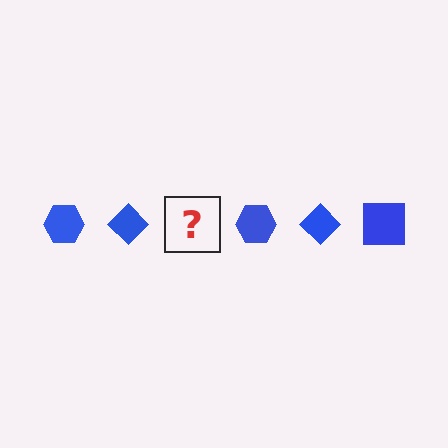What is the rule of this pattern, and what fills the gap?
The rule is that the pattern cycles through hexagon, diamond, square shapes in blue. The gap should be filled with a blue square.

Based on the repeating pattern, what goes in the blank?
The blank should be a blue square.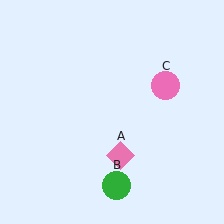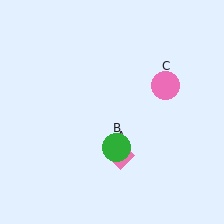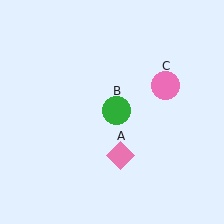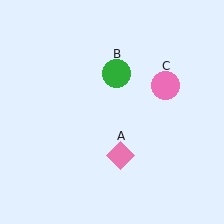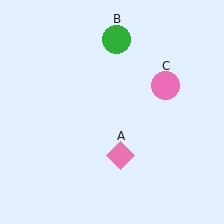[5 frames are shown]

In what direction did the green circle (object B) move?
The green circle (object B) moved up.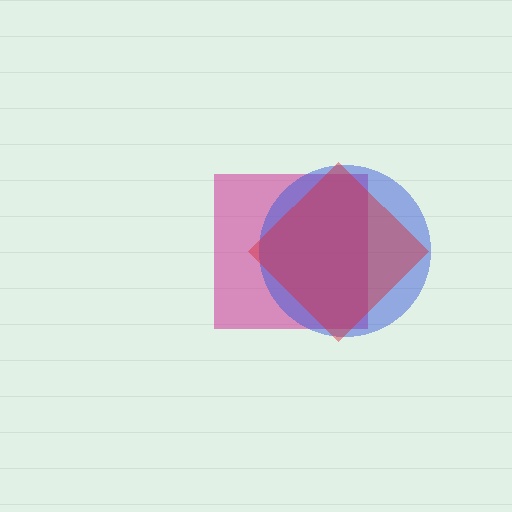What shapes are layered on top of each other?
The layered shapes are: a magenta square, a blue circle, a red diamond.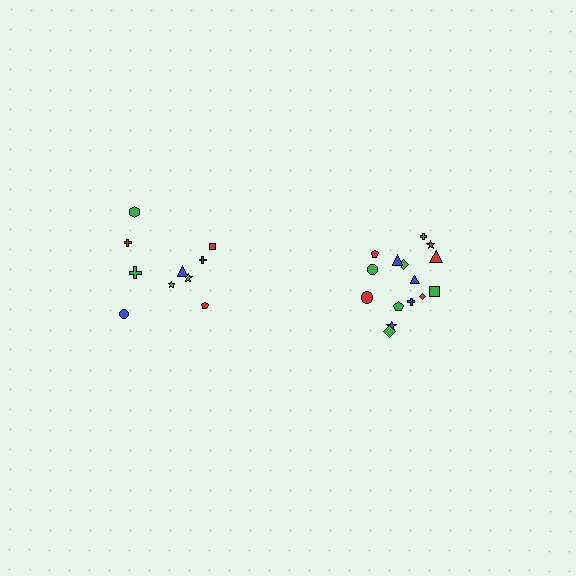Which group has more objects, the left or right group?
The right group.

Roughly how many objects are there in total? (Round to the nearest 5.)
Roughly 25 objects in total.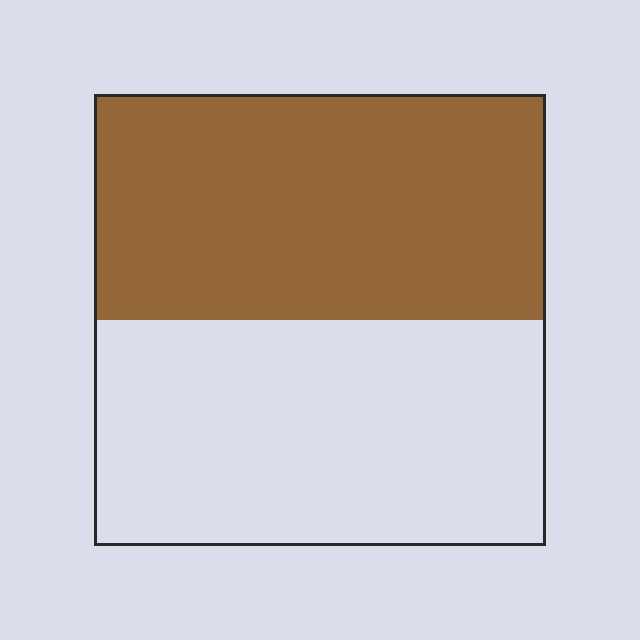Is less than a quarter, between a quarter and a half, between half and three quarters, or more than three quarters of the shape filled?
Between half and three quarters.